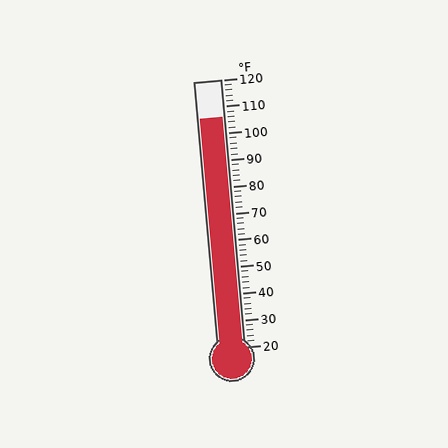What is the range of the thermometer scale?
The thermometer scale ranges from 20°F to 120°F.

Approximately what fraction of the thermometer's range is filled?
The thermometer is filled to approximately 85% of its range.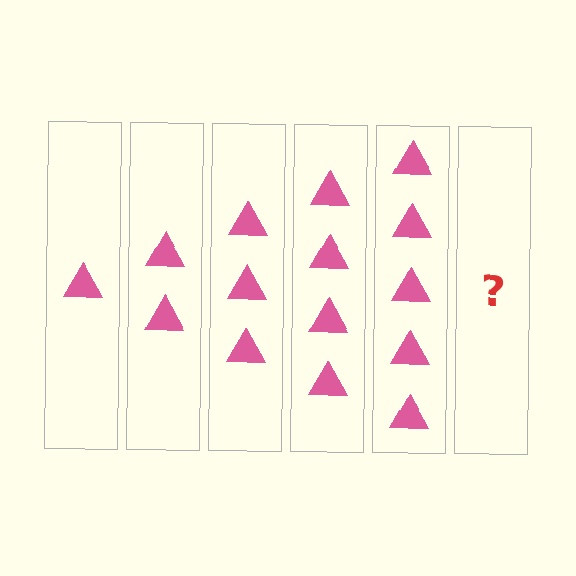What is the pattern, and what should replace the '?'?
The pattern is that each step adds one more triangle. The '?' should be 6 triangles.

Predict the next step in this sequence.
The next step is 6 triangles.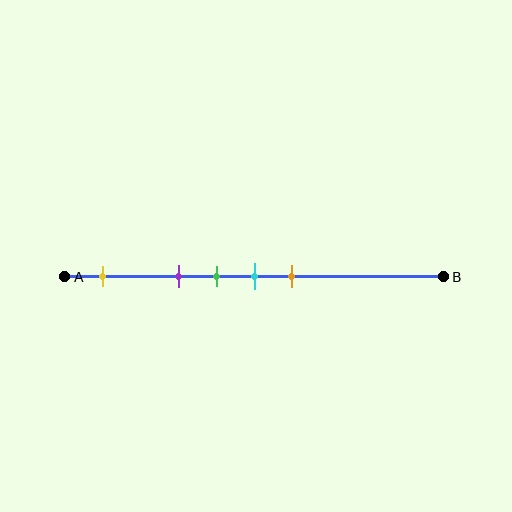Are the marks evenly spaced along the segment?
No, the marks are not evenly spaced.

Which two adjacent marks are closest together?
The green and cyan marks are the closest adjacent pair.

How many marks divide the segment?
There are 5 marks dividing the segment.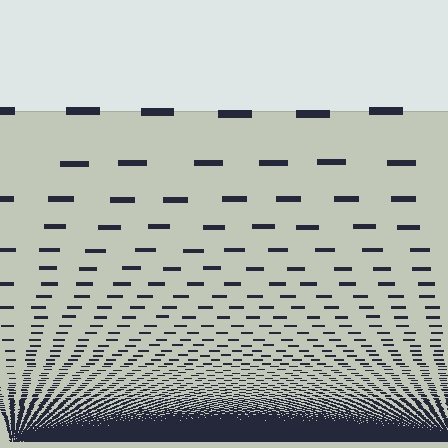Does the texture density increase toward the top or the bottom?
Density increases toward the bottom.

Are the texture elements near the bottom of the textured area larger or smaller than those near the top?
Smaller. The gradient is inverted — elements near the bottom are smaller and denser.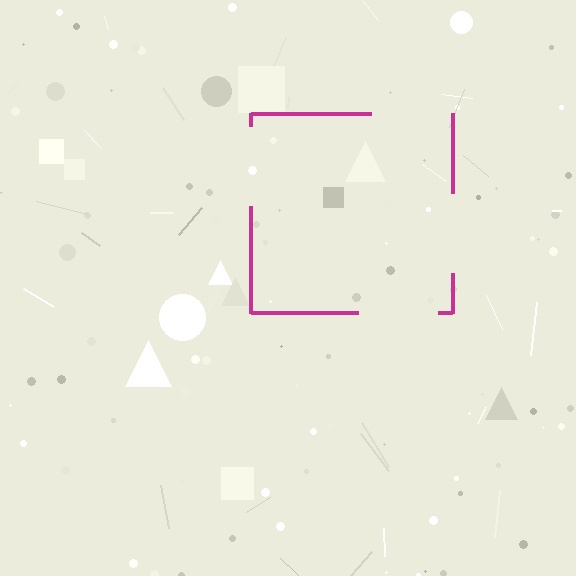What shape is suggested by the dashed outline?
The dashed outline suggests a square.